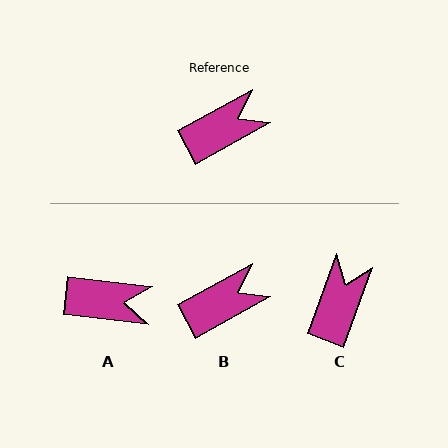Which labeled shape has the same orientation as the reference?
B.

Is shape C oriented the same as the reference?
No, it is off by about 41 degrees.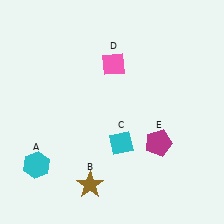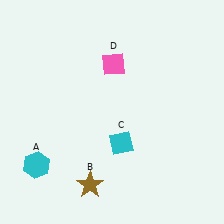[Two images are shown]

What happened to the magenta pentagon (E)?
The magenta pentagon (E) was removed in Image 2. It was in the bottom-right area of Image 1.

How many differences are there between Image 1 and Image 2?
There is 1 difference between the two images.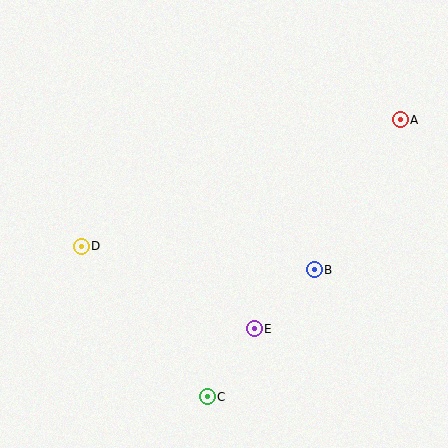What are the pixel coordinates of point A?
Point A is at (400, 119).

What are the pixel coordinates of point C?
Point C is at (208, 397).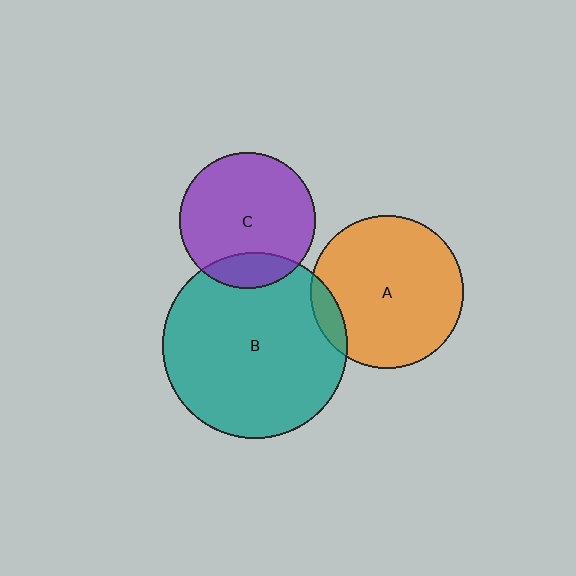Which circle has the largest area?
Circle B (teal).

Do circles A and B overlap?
Yes.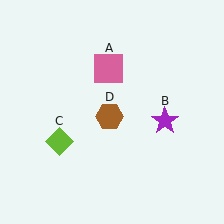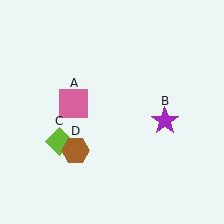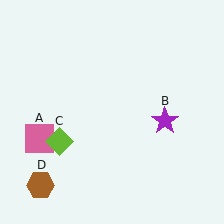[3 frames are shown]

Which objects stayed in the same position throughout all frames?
Purple star (object B) and lime diamond (object C) remained stationary.